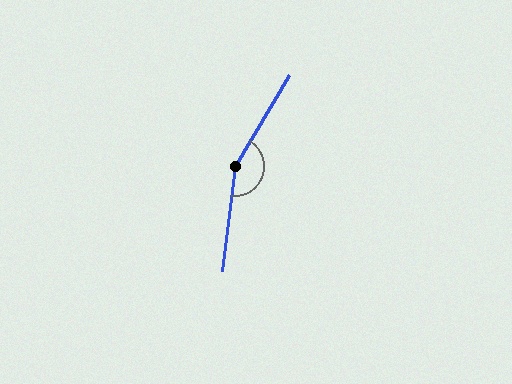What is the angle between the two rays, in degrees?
Approximately 156 degrees.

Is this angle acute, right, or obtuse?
It is obtuse.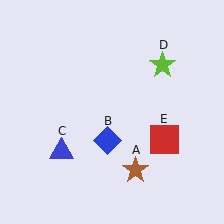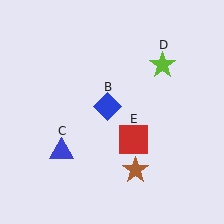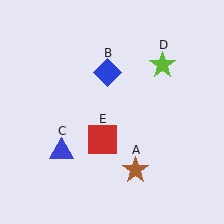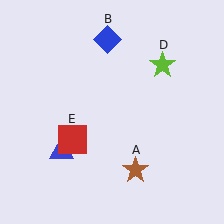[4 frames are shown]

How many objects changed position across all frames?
2 objects changed position: blue diamond (object B), red square (object E).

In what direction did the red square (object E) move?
The red square (object E) moved left.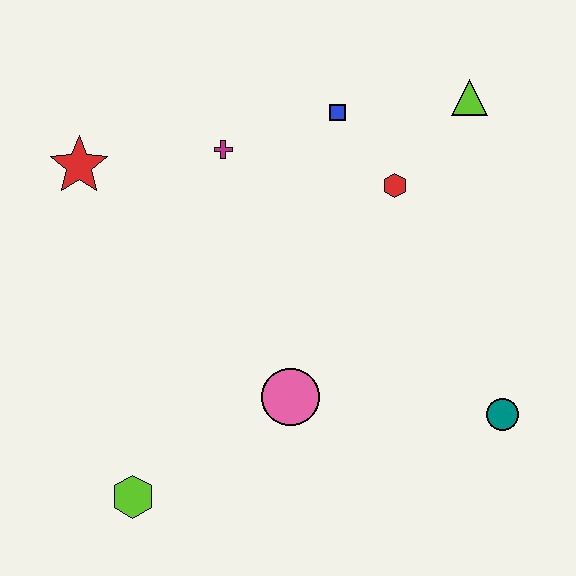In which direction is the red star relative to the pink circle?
The red star is above the pink circle.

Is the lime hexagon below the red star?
Yes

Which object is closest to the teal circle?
The pink circle is closest to the teal circle.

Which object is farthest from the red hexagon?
The lime hexagon is farthest from the red hexagon.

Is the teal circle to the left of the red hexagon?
No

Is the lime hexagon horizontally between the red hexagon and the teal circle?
No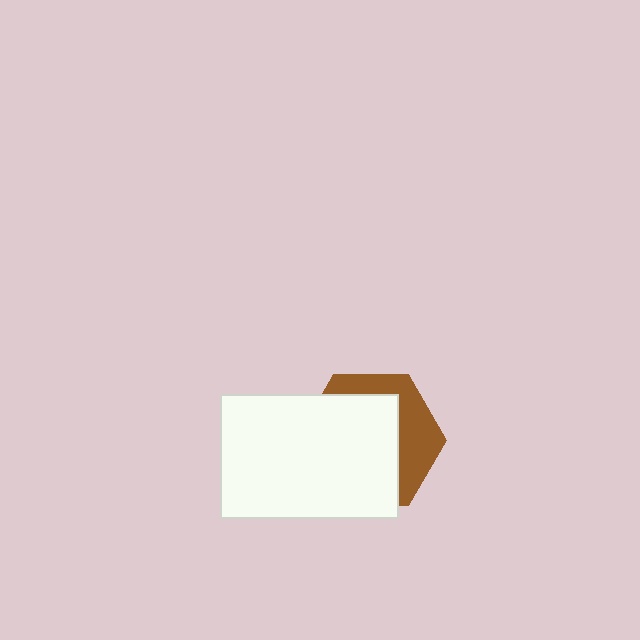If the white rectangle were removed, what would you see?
You would see the complete brown hexagon.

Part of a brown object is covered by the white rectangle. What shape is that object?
It is a hexagon.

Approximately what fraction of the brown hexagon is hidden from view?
Roughly 66% of the brown hexagon is hidden behind the white rectangle.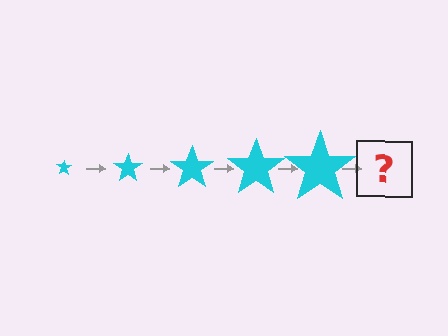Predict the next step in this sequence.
The next step is a cyan star, larger than the previous one.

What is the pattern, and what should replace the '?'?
The pattern is that the star gets progressively larger each step. The '?' should be a cyan star, larger than the previous one.